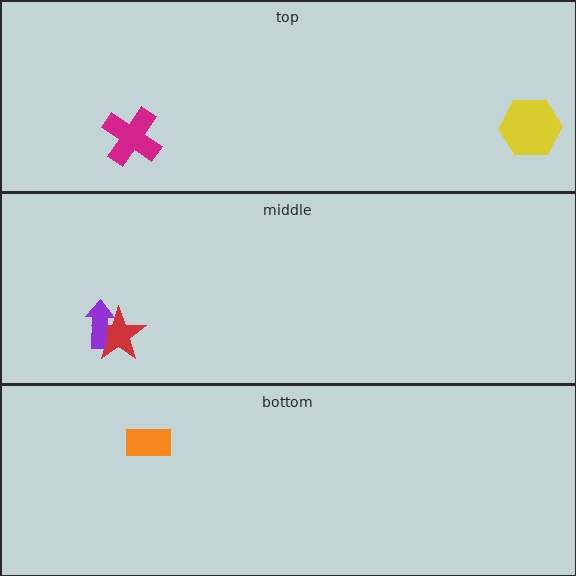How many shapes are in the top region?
2.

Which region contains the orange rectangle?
The bottom region.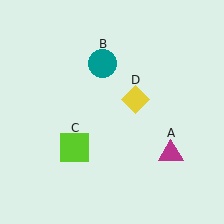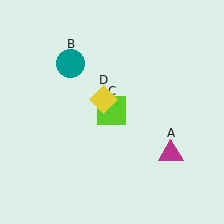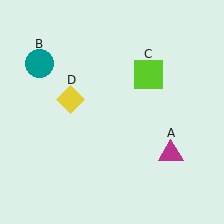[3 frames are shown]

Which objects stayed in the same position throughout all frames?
Magenta triangle (object A) remained stationary.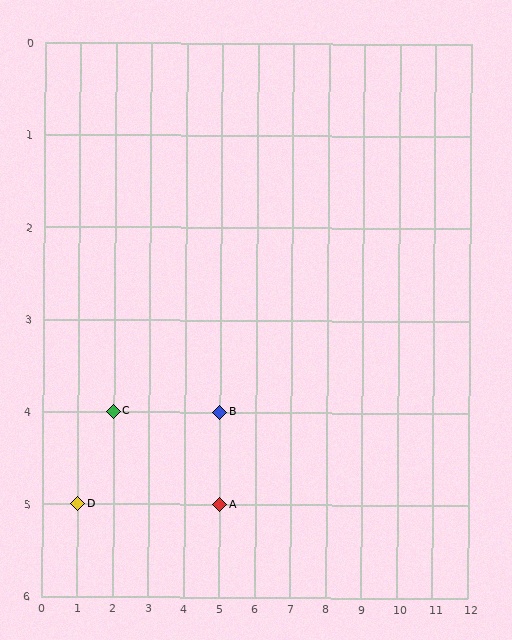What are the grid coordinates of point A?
Point A is at grid coordinates (5, 5).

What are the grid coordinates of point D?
Point D is at grid coordinates (1, 5).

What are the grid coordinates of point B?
Point B is at grid coordinates (5, 4).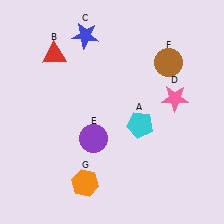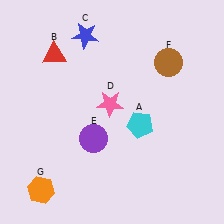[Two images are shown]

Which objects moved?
The objects that moved are: the pink star (D), the orange hexagon (G).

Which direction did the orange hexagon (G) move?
The orange hexagon (G) moved left.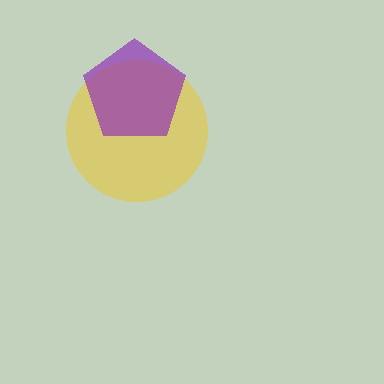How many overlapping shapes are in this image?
There are 2 overlapping shapes in the image.